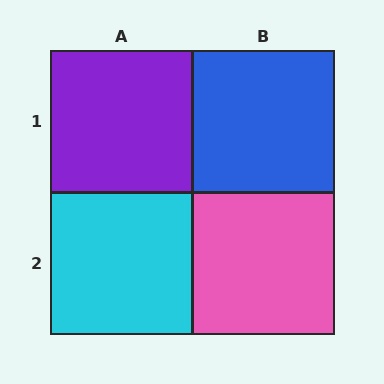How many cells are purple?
1 cell is purple.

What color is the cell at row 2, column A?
Cyan.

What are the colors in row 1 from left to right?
Purple, blue.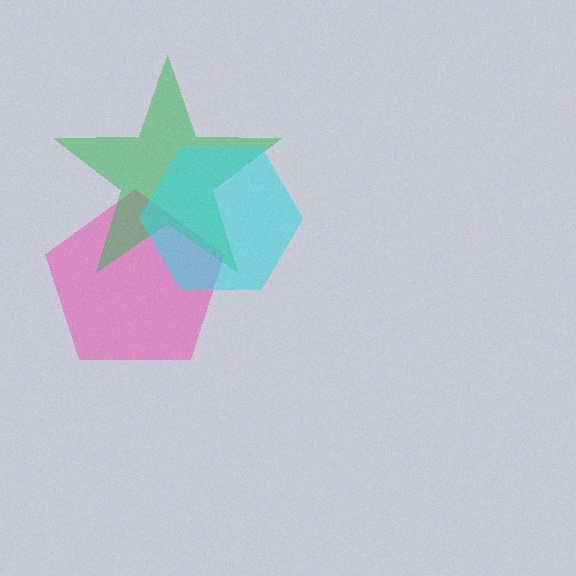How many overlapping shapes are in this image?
There are 3 overlapping shapes in the image.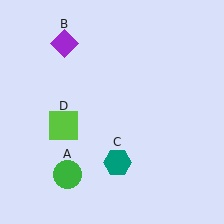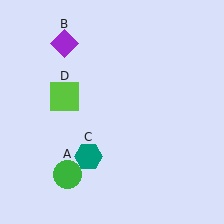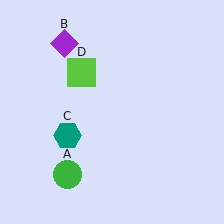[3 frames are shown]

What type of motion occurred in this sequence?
The teal hexagon (object C), lime square (object D) rotated clockwise around the center of the scene.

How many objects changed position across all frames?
2 objects changed position: teal hexagon (object C), lime square (object D).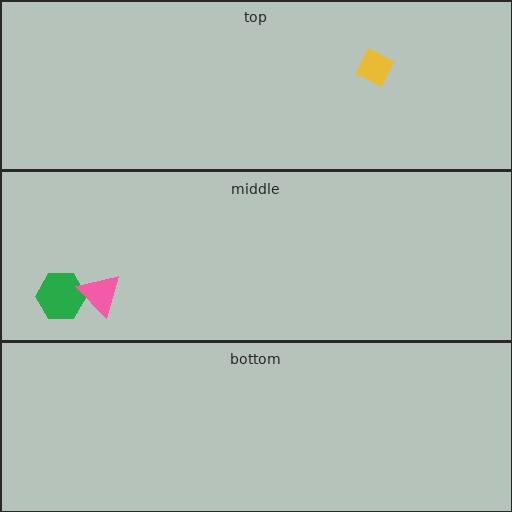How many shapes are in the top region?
1.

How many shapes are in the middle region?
3.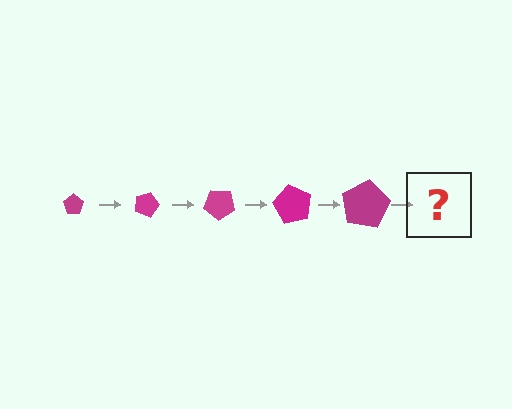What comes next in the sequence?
The next element should be a pentagon, larger than the previous one and rotated 100 degrees from the start.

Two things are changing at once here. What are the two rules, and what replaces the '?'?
The two rules are that the pentagon grows larger each step and it rotates 20 degrees each step. The '?' should be a pentagon, larger than the previous one and rotated 100 degrees from the start.